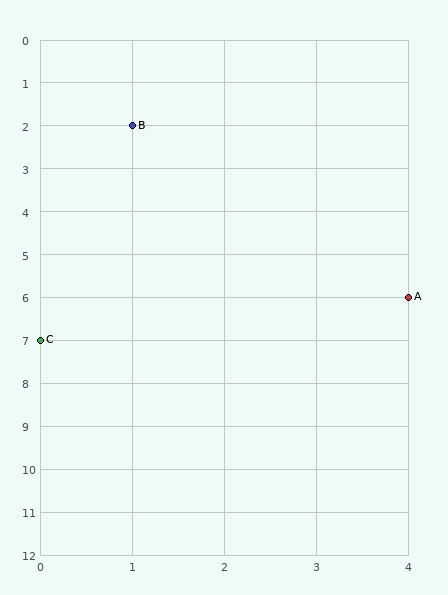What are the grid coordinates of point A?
Point A is at grid coordinates (4, 6).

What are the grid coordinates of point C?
Point C is at grid coordinates (0, 7).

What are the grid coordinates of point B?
Point B is at grid coordinates (1, 2).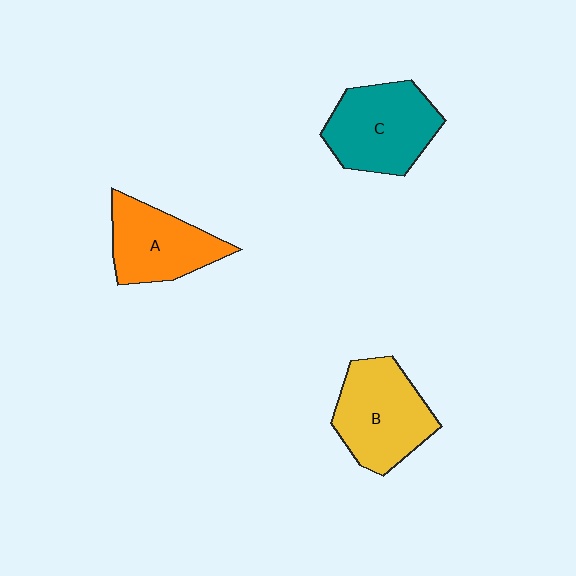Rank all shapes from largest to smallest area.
From largest to smallest: B (yellow), C (teal), A (orange).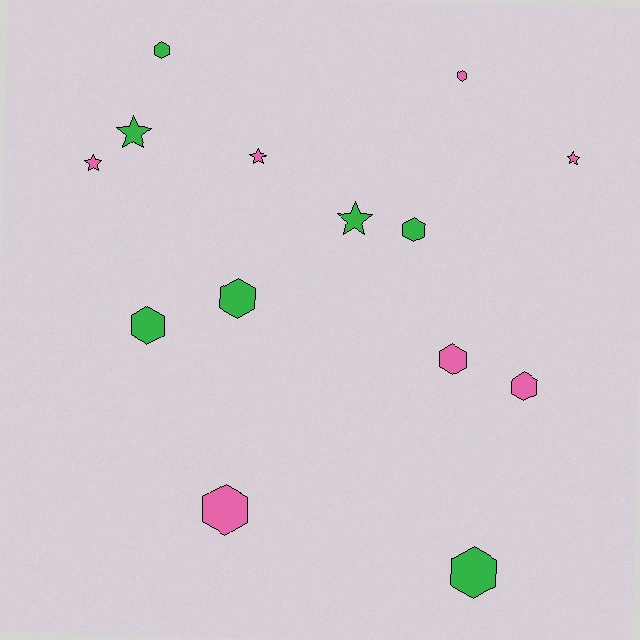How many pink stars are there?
There are 3 pink stars.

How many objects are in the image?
There are 14 objects.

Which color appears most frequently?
Pink, with 7 objects.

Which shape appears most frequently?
Hexagon, with 9 objects.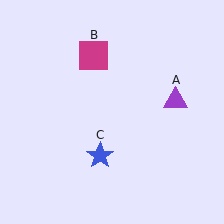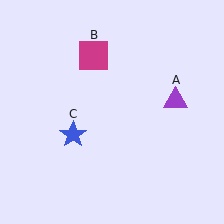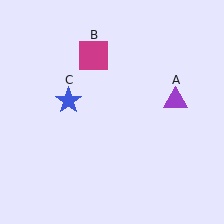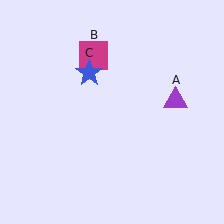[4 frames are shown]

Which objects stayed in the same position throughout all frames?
Purple triangle (object A) and magenta square (object B) remained stationary.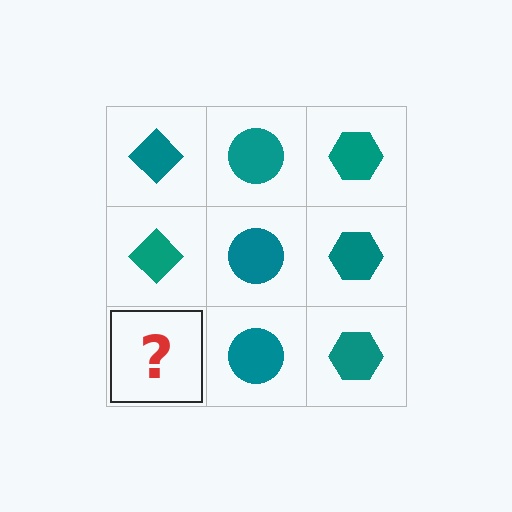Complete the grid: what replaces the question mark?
The question mark should be replaced with a teal diamond.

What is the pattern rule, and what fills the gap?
The rule is that each column has a consistent shape. The gap should be filled with a teal diamond.